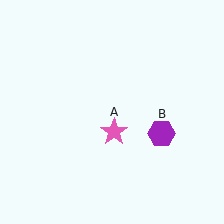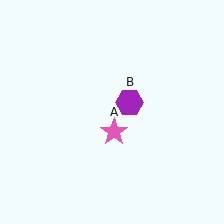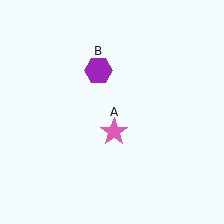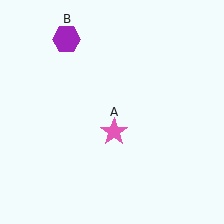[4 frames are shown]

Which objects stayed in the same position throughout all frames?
Pink star (object A) remained stationary.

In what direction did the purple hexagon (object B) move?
The purple hexagon (object B) moved up and to the left.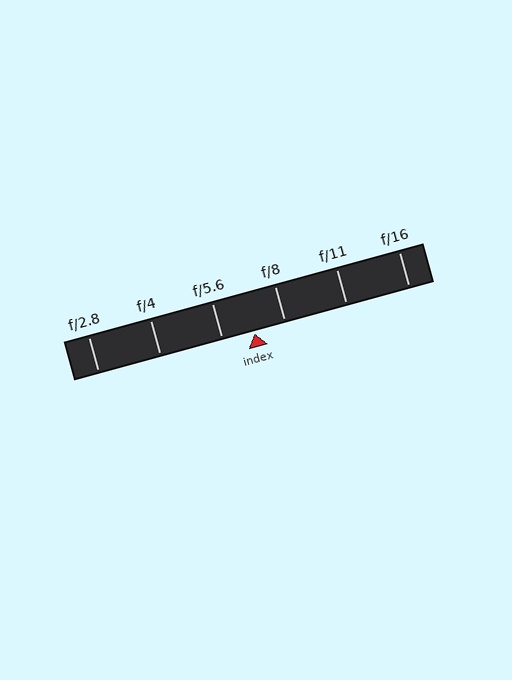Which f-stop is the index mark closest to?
The index mark is closest to f/8.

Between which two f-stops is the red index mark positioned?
The index mark is between f/5.6 and f/8.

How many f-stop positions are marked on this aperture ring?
There are 6 f-stop positions marked.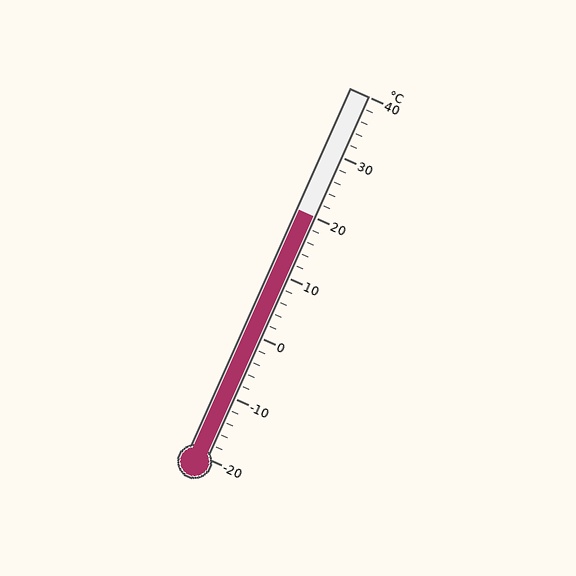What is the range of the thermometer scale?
The thermometer scale ranges from -20°C to 40°C.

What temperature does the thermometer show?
The thermometer shows approximately 20°C.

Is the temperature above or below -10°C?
The temperature is above -10°C.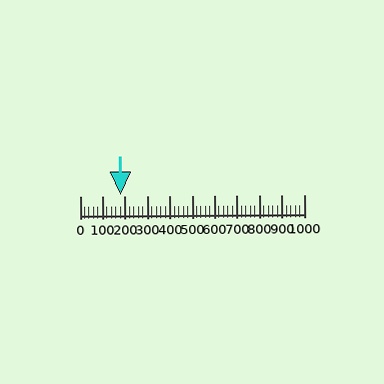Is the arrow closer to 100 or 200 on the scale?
The arrow is closer to 200.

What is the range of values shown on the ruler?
The ruler shows values from 0 to 1000.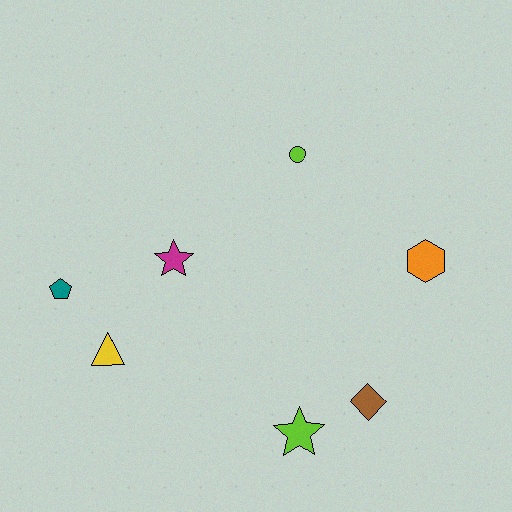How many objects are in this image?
There are 7 objects.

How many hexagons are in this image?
There is 1 hexagon.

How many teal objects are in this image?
There is 1 teal object.